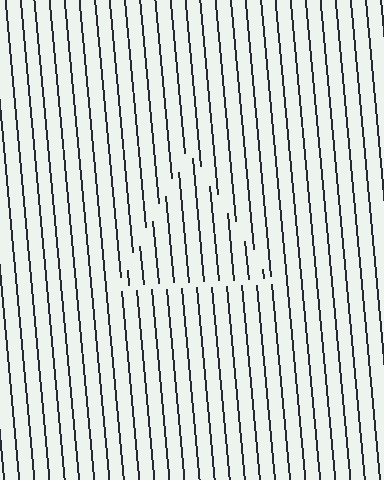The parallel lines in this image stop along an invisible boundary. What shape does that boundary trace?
An illusory triangle. The interior of the shape contains the same grating, shifted by half a period — the contour is defined by the phase discontinuity where line-ends from the inner and outer gratings abut.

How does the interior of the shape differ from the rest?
The interior of the shape contains the same grating, shifted by half a period — the contour is defined by the phase discontinuity where line-ends from the inner and outer gratings abut.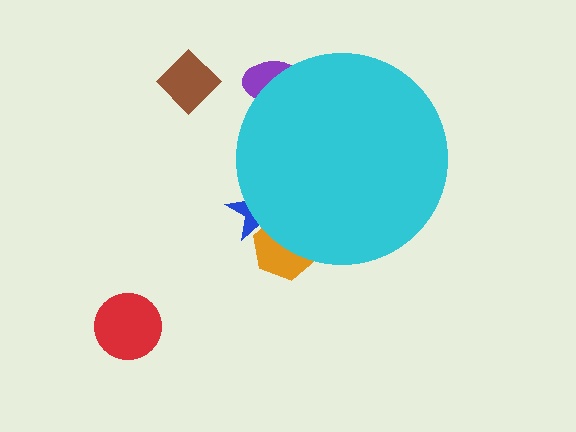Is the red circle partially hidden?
No, the red circle is fully visible.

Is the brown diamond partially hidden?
No, the brown diamond is fully visible.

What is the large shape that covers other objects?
A cyan circle.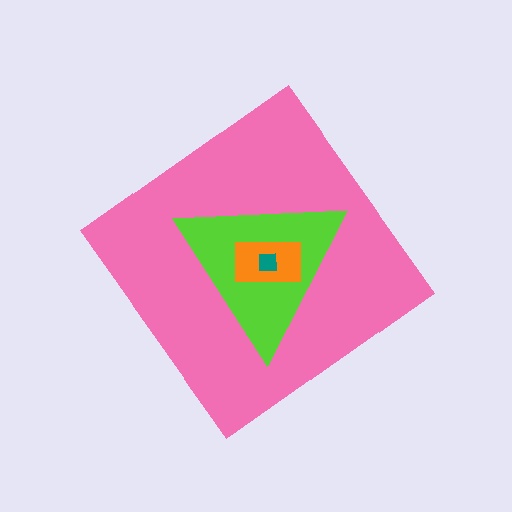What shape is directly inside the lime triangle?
The orange rectangle.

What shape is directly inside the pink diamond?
The lime triangle.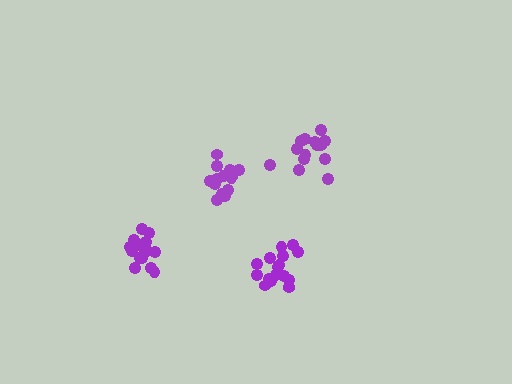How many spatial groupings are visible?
There are 4 spatial groupings.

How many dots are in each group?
Group 1: 14 dots, Group 2: 15 dots, Group 3: 16 dots, Group 4: 14 dots (59 total).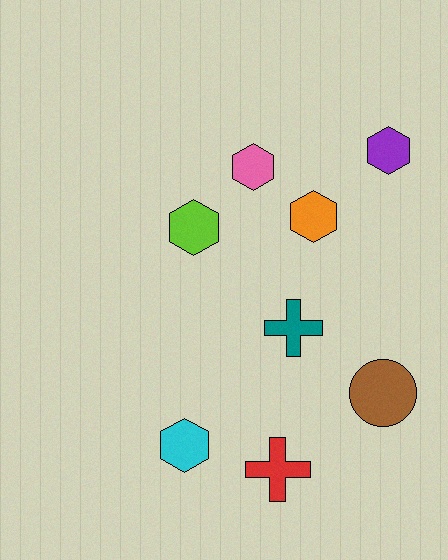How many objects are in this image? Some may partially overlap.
There are 8 objects.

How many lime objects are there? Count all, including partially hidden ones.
There is 1 lime object.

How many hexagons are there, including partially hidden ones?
There are 5 hexagons.